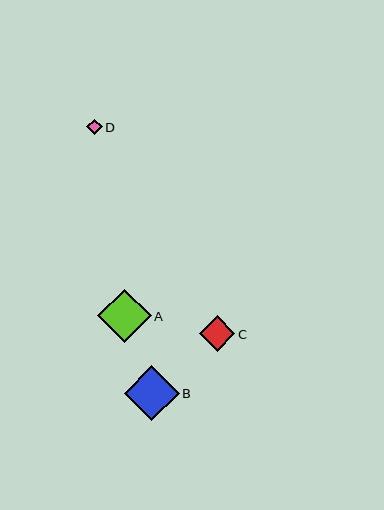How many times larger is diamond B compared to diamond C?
Diamond B is approximately 1.6 times the size of diamond C.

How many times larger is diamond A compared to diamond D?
Diamond A is approximately 3.4 times the size of diamond D.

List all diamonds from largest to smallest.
From largest to smallest: B, A, C, D.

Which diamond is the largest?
Diamond B is the largest with a size of approximately 55 pixels.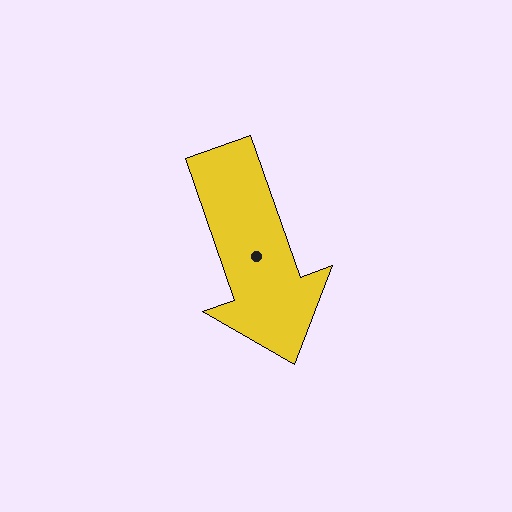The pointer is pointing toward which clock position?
Roughly 5 o'clock.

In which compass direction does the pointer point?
South.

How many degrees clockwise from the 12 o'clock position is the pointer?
Approximately 161 degrees.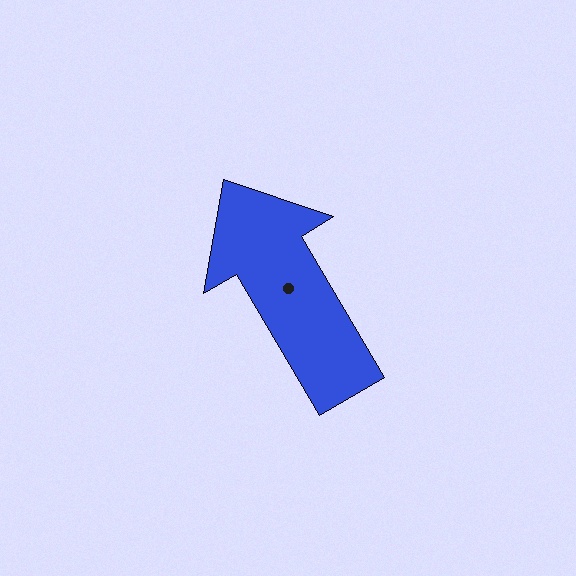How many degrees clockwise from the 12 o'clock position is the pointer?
Approximately 329 degrees.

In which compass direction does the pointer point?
Northwest.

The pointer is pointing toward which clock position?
Roughly 11 o'clock.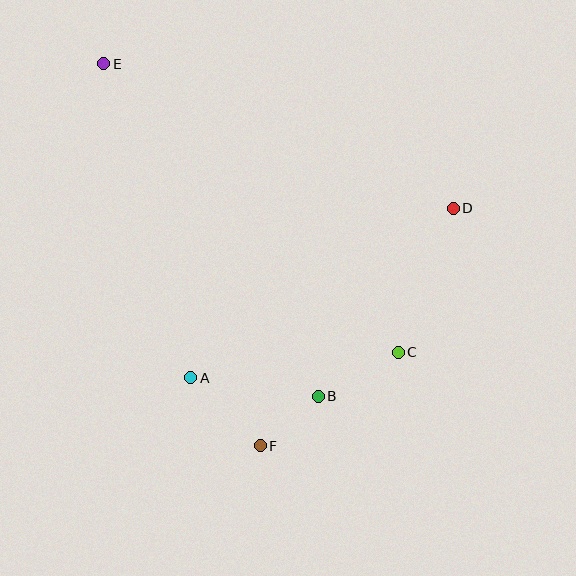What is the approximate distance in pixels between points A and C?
The distance between A and C is approximately 209 pixels.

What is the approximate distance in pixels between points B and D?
The distance between B and D is approximately 231 pixels.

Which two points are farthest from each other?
Points E and F are farthest from each other.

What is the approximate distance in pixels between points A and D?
The distance between A and D is approximately 312 pixels.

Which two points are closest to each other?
Points B and F are closest to each other.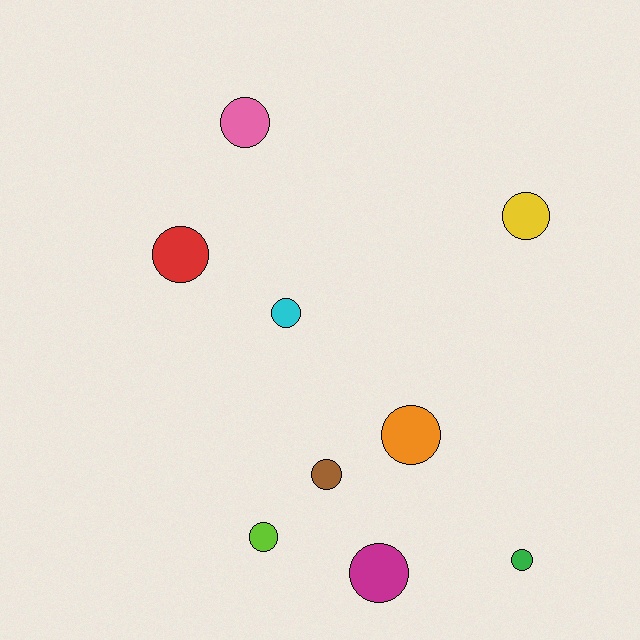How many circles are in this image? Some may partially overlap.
There are 9 circles.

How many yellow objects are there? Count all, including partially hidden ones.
There is 1 yellow object.